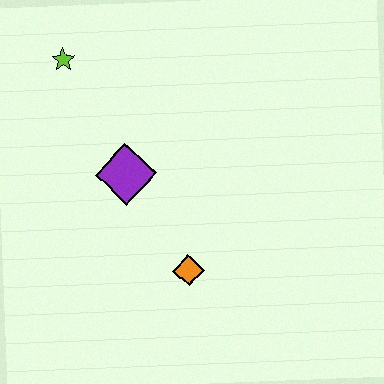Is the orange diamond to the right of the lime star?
Yes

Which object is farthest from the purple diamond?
The lime star is farthest from the purple diamond.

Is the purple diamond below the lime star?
Yes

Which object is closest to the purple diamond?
The orange diamond is closest to the purple diamond.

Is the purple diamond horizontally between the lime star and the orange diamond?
Yes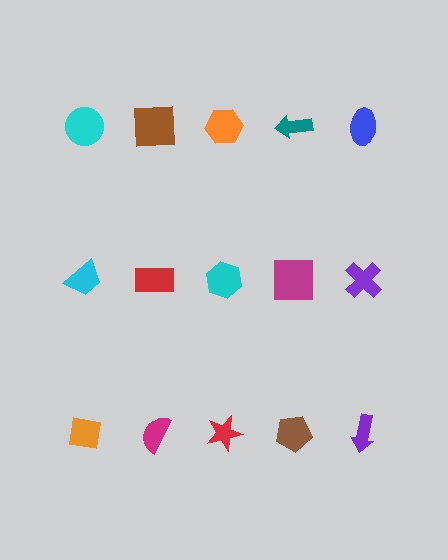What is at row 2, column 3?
A cyan hexagon.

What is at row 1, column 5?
A blue ellipse.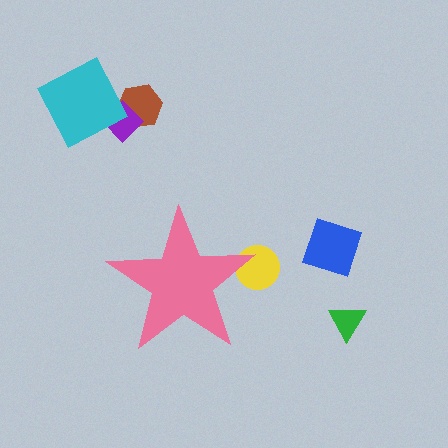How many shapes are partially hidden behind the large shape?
1 shape is partially hidden.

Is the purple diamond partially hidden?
No, the purple diamond is fully visible.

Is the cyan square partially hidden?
No, the cyan square is fully visible.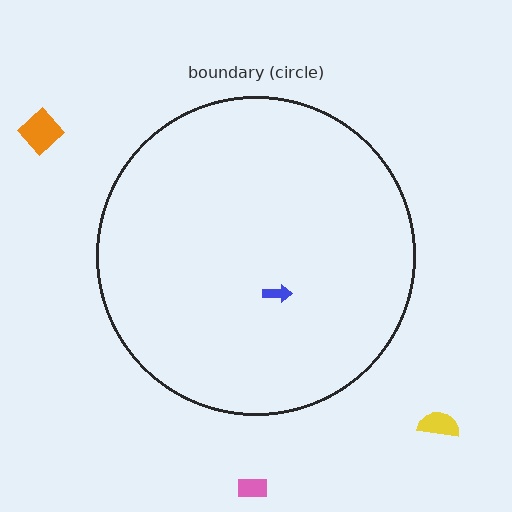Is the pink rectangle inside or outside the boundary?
Outside.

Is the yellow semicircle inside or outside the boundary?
Outside.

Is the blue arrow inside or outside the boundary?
Inside.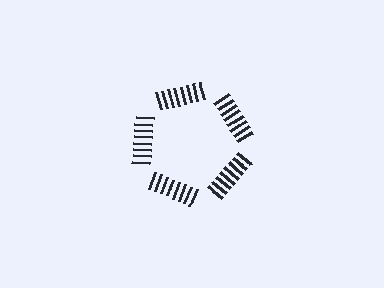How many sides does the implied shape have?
5 sides — the line-ends trace a pentagon.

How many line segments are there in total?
40 — 8 along each of the 5 edges.